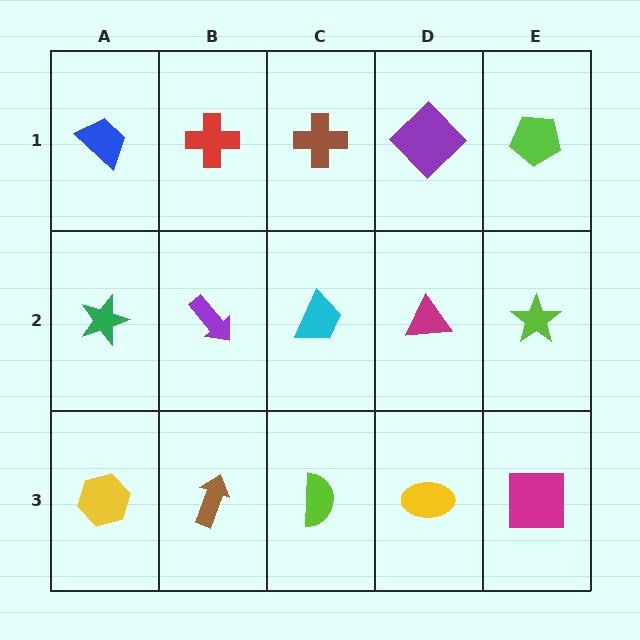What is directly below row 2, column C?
A lime semicircle.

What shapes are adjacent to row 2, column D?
A purple diamond (row 1, column D), a yellow ellipse (row 3, column D), a cyan trapezoid (row 2, column C), a lime star (row 2, column E).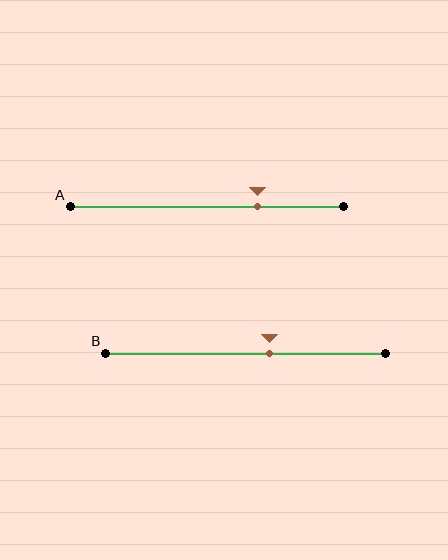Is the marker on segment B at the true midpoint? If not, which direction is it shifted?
No, the marker on segment B is shifted to the right by about 9% of the segment length.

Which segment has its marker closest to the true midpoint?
Segment B has its marker closest to the true midpoint.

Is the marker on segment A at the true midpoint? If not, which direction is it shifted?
No, the marker on segment A is shifted to the right by about 18% of the segment length.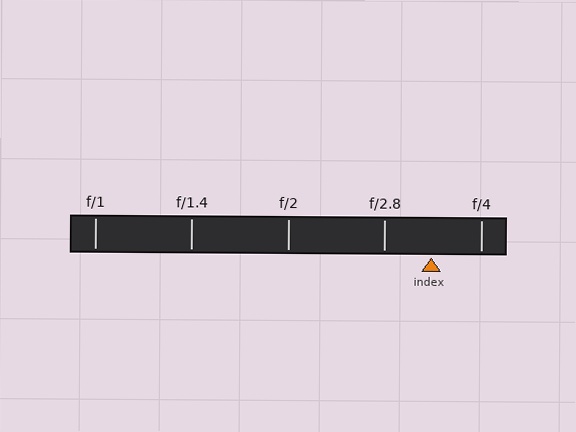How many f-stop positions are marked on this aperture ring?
There are 5 f-stop positions marked.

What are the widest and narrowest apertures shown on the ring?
The widest aperture shown is f/1 and the narrowest is f/4.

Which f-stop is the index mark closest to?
The index mark is closest to f/2.8.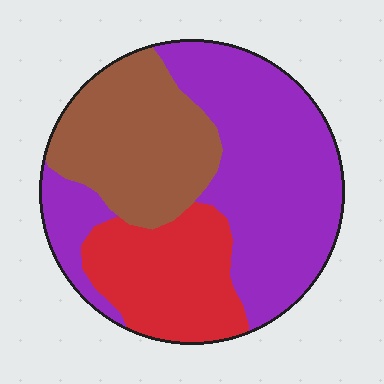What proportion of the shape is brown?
Brown covers around 30% of the shape.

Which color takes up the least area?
Red, at roughly 25%.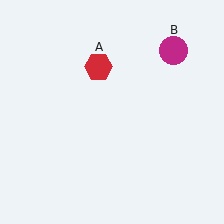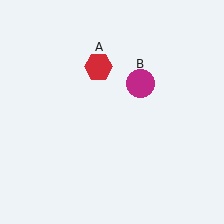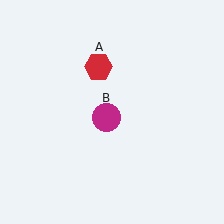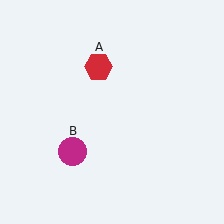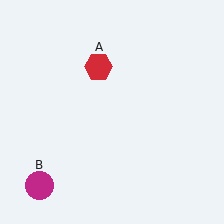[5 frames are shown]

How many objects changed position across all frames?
1 object changed position: magenta circle (object B).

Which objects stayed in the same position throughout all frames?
Red hexagon (object A) remained stationary.